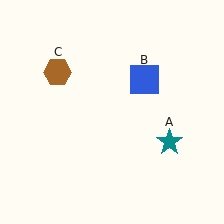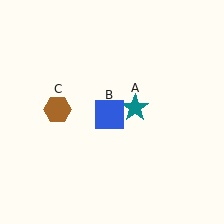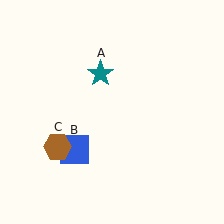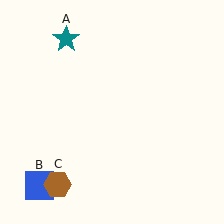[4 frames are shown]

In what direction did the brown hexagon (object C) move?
The brown hexagon (object C) moved down.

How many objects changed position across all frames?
3 objects changed position: teal star (object A), blue square (object B), brown hexagon (object C).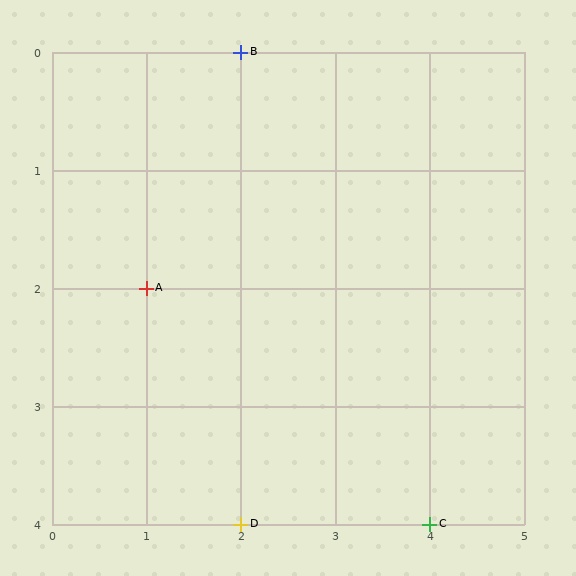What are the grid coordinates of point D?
Point D is at grid coordinates (2, 4).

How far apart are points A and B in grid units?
Points A and B are 1 column and 2 rows apart (about 2.2 grid units diagonally).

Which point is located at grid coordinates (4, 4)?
Point C is at (4, 4).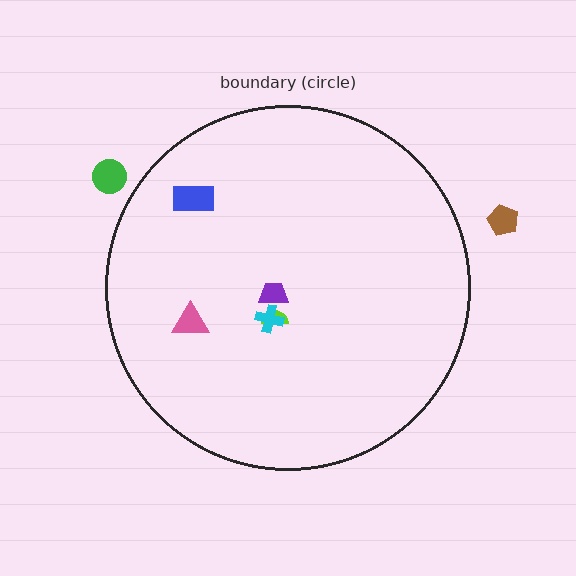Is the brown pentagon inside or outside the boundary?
Outside.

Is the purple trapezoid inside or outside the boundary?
Inside.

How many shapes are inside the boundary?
5 inside, 2 outside.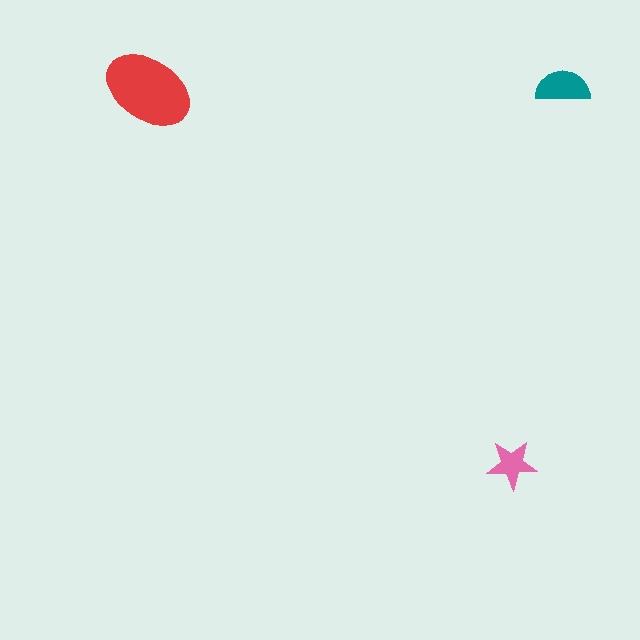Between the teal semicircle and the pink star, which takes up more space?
The teal semicircle.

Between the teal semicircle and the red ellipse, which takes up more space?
The red ellipse.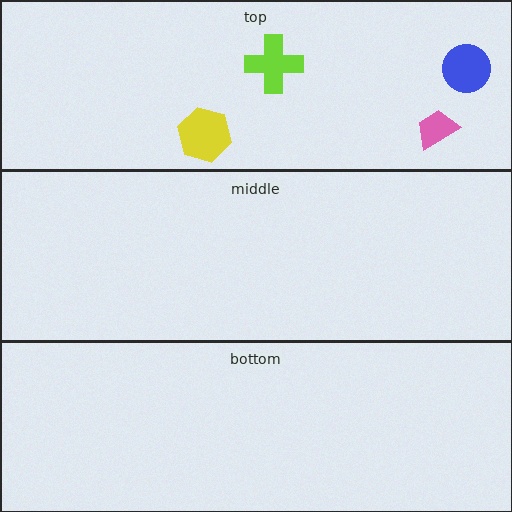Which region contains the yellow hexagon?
The top region.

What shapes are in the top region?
The blue circle, the yellow hexagon, the lime cross, the pink trapezoid.